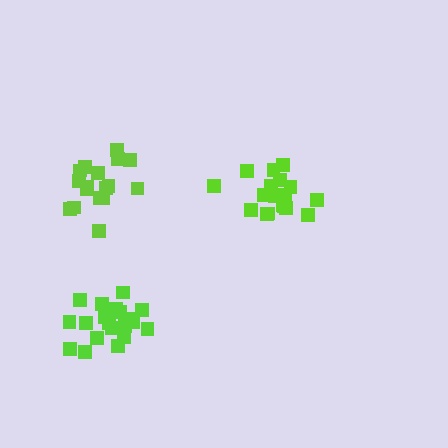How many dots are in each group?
Group 1: 21 dots, Group 2: 18 dots, Group 3: 17 dots (56 total).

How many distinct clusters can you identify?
There are 3 distinct clusters.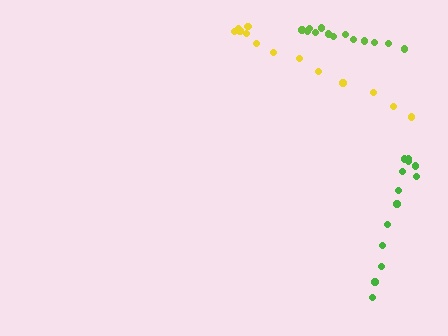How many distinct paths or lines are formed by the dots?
There are 3 distinct paths.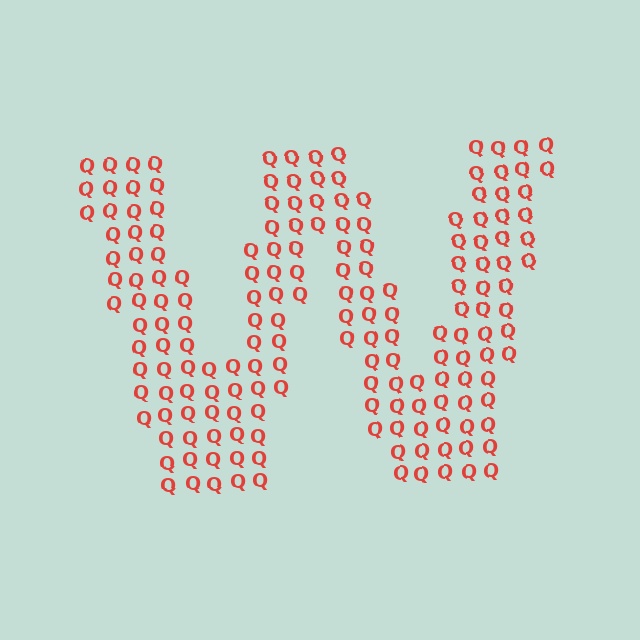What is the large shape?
The large shape is the letter W.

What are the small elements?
The small elements are letter Q's.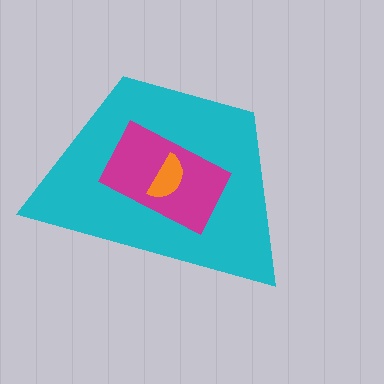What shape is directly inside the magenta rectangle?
The orange semicircle.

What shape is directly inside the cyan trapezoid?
The magenta rectangle.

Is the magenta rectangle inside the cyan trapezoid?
Yes.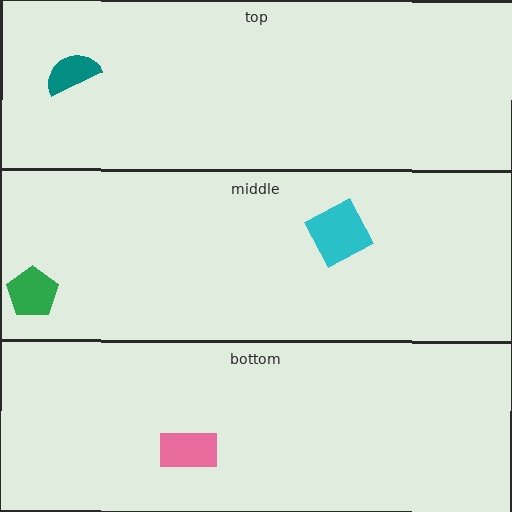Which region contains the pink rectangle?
The bottom region.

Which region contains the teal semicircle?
The top region.